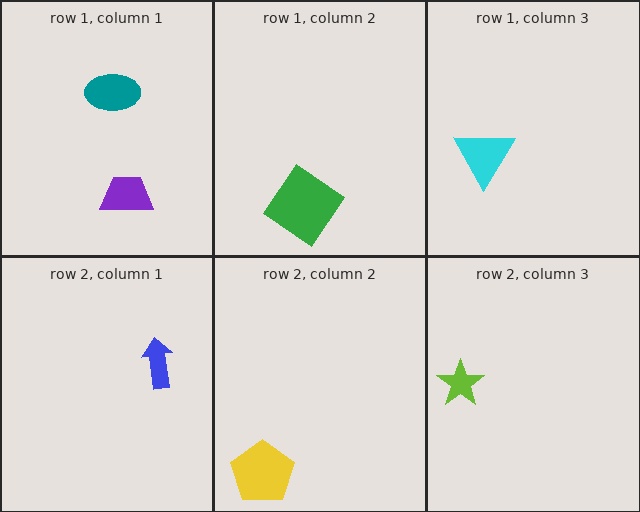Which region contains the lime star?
The row 2, column 3 region.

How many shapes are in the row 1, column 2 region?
1.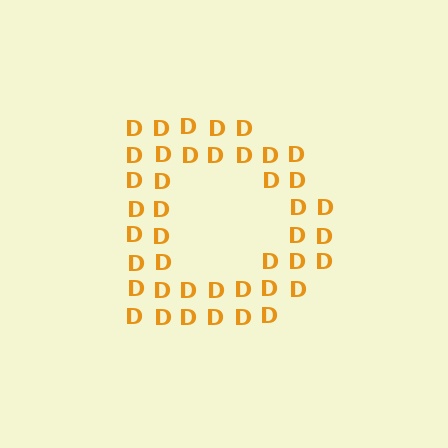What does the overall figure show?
The overall figure shows the letter D.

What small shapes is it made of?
It is made of small letter D's.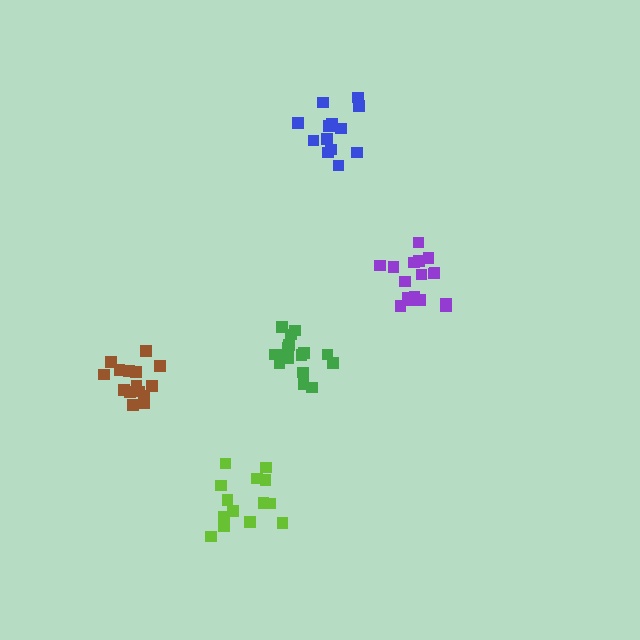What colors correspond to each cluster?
The clusters are colored: green, purple, blue, brown, lime.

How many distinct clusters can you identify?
There are 5 distinct clusters.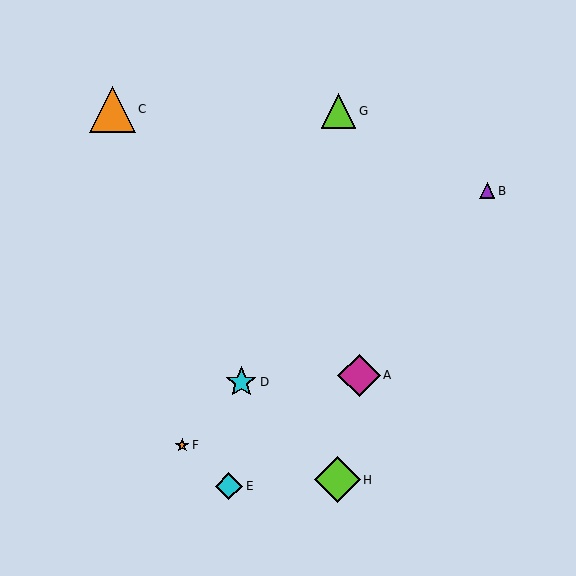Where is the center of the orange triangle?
The center of the orange triangle is at (112, 109).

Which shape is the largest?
The orange triangle (labeled C) is the largest.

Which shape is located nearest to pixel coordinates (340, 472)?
The lime diamond (labeled H) at (338, 480) is nearest to that location.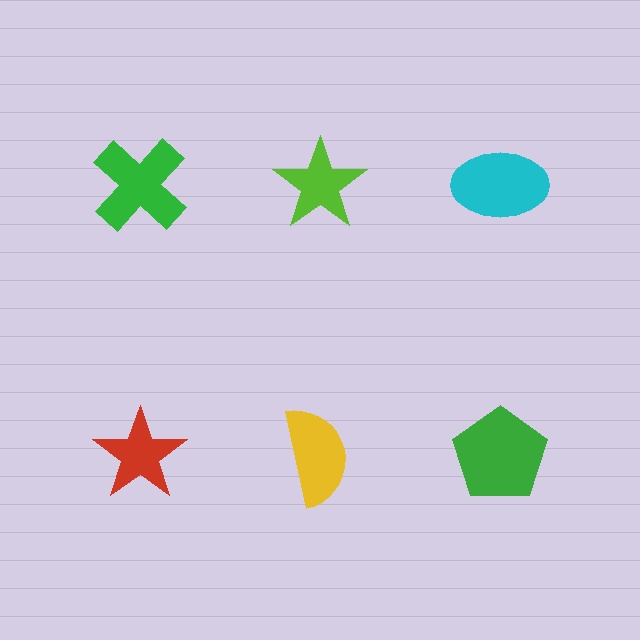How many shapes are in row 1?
3 shapes.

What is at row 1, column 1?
A green cross.